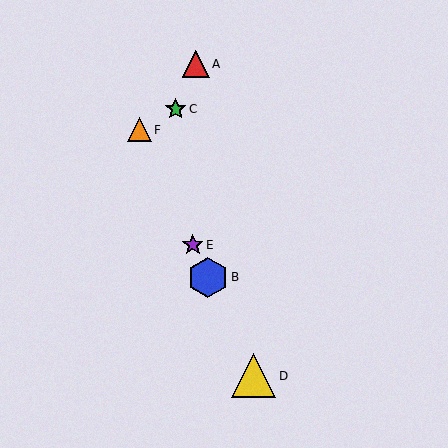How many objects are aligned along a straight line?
4 objects (B, D, E, F) are aligned along a straight line.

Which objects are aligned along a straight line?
Objects B, D, E, F are aligned along a straight line.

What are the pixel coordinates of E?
Object E is at (193, 245).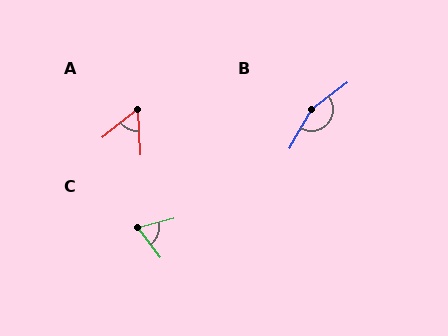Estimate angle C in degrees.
Approximately 67 degrees.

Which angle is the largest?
B, at approximately 156 degrees.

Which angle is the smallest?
A, at approximately 55 degrees.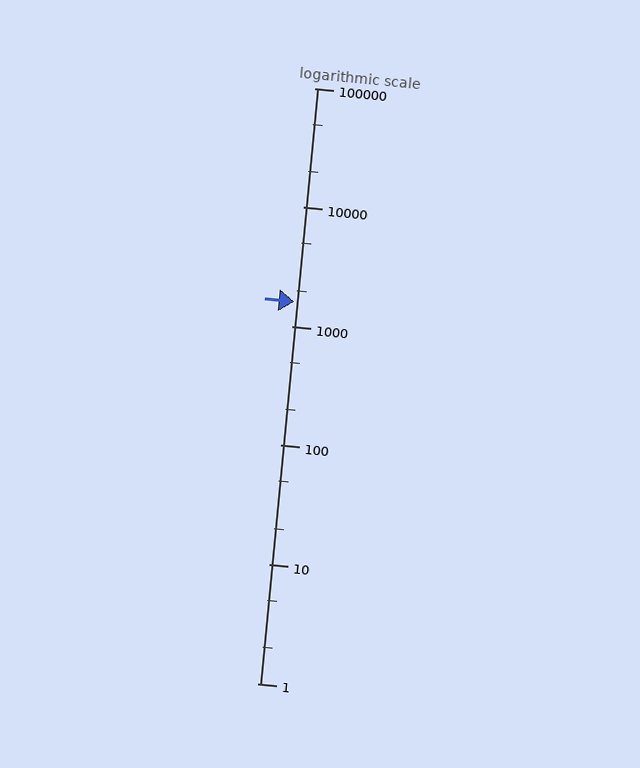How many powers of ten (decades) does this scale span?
The scale spans 5 decades, from 1 to 100000.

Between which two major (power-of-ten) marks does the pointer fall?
The pointer is between 1000 and 10000.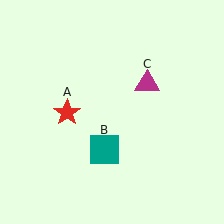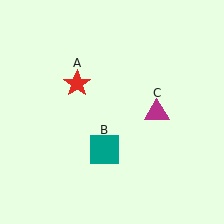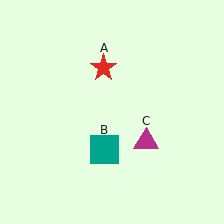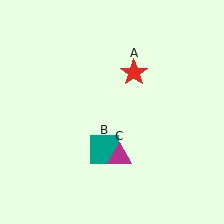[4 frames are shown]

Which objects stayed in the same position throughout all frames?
Teal square (object B) remained stationary.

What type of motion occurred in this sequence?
The red star (object A), magenta triangle (object C) rotated clockwise around the center of the scene.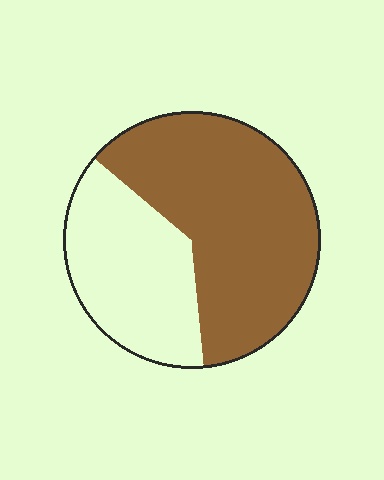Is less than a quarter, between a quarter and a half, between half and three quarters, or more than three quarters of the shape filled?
Between half and three quarters.